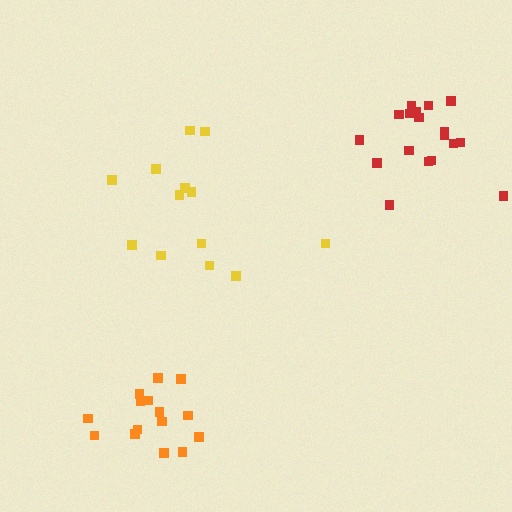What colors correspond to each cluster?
The clusters are colored: orange, yellow, red.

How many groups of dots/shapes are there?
There are 3 groups.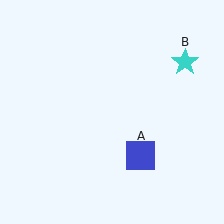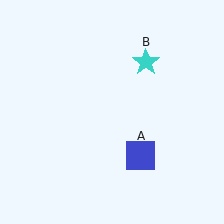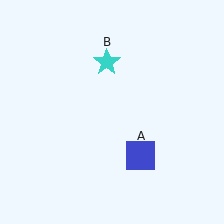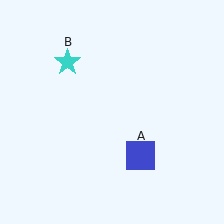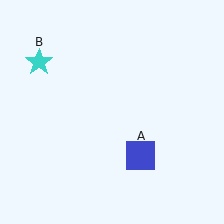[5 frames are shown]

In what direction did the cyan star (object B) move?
The cyan star (object B) moved left.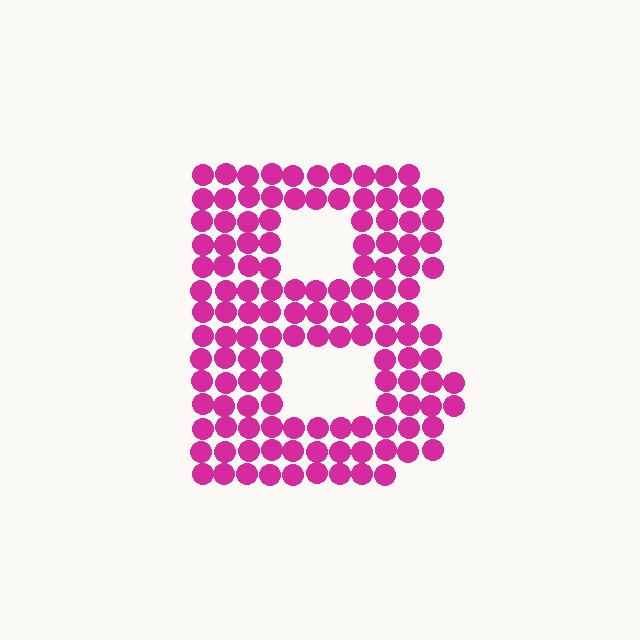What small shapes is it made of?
It is made of small circles.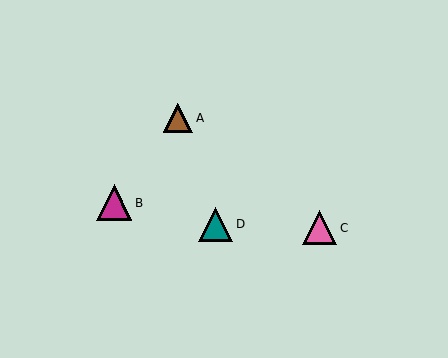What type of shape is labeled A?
Shape A is a brown triangle.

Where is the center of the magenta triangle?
The center of the magenta triangle is at (114, 203).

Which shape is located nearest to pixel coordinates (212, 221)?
The teal triangle (labeled D) at (215, 224) is nearest to that location.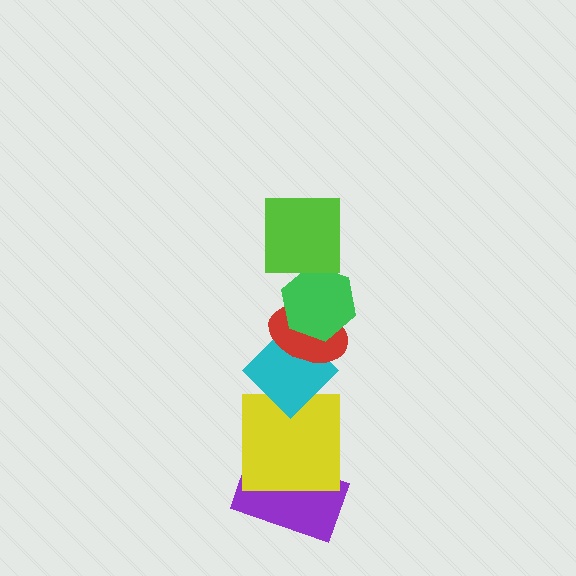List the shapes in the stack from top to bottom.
From top to bottom: the lime square, the green hexagon, the red ellipse, the cyan diamond, the yellow square, the purple rectangle.